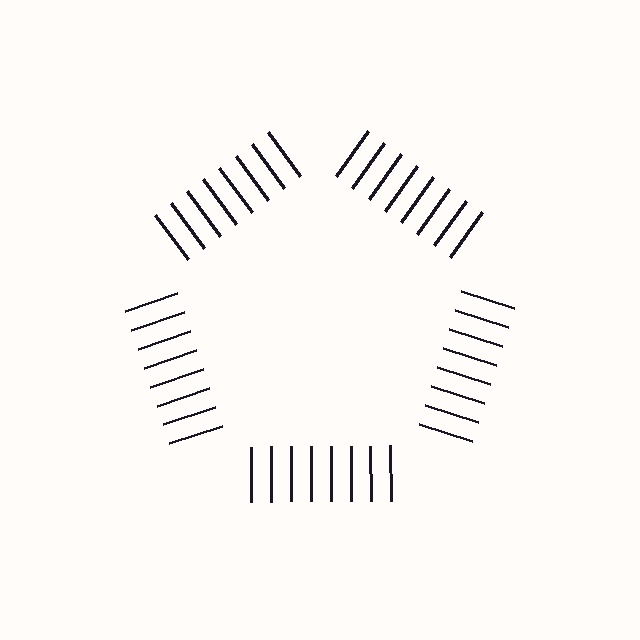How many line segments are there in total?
40 — 8 along each of the 5 edges.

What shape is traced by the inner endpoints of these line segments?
An illusory pentagon — the line segments terminate on its edges but no continuous stroke is drawn.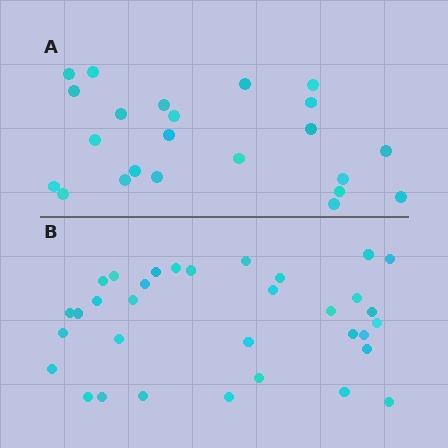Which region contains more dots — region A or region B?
Region B (the bottom region) has more dots.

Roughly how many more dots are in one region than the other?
Region B has roughly 10 or so more dots than region A.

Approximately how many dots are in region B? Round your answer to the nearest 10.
About 30 dots. (The exact count is 33, which rounds to 30.)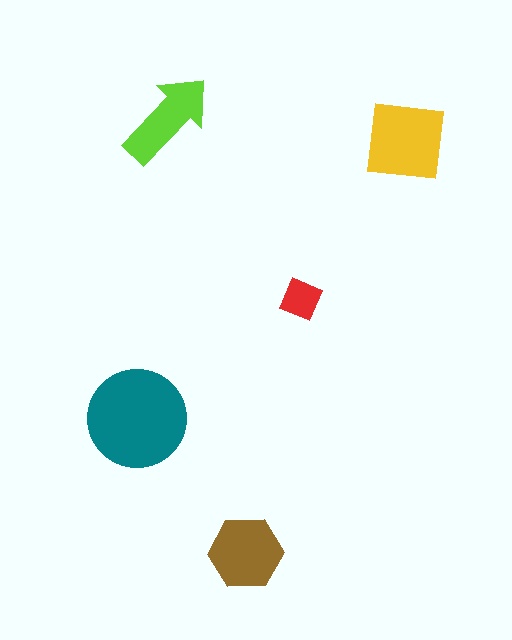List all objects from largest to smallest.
The teal circle, the yellow square, the brown hexagon, the lime arrow, the red diamond.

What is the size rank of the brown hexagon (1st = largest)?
3rd.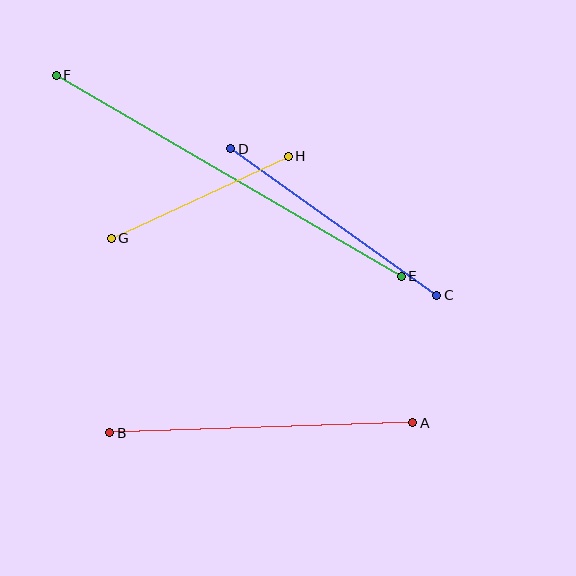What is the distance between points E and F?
The distance is approximately 399 pixels.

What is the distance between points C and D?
The distance is approximately 253 pixels.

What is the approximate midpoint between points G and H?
The midpoint is at approximately (200, 197) pixels.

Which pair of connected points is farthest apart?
Points E and F are farthest apart.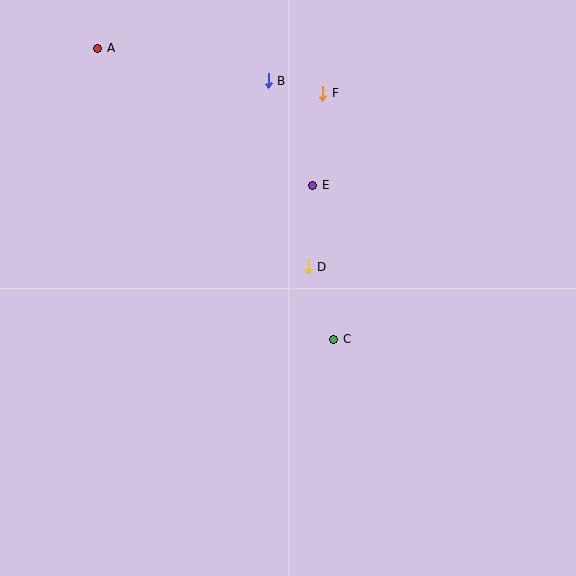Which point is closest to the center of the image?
Point D at (308, 267) is closest to the center.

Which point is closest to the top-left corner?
Point A is closest to the top-left corner.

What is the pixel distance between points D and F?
The distance between D and F is 174 pixels.